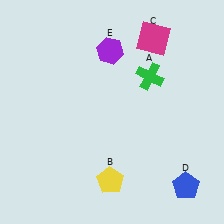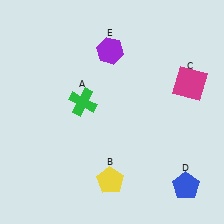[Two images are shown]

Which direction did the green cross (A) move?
The green cross (A) moved left.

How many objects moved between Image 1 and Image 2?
2 objects moved between the two images.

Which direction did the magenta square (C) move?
The magenta square (C) moved down.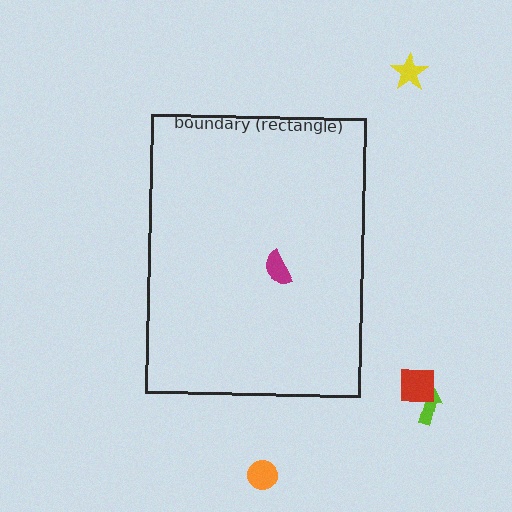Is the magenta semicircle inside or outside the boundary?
Inside.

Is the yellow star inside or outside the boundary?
Outside.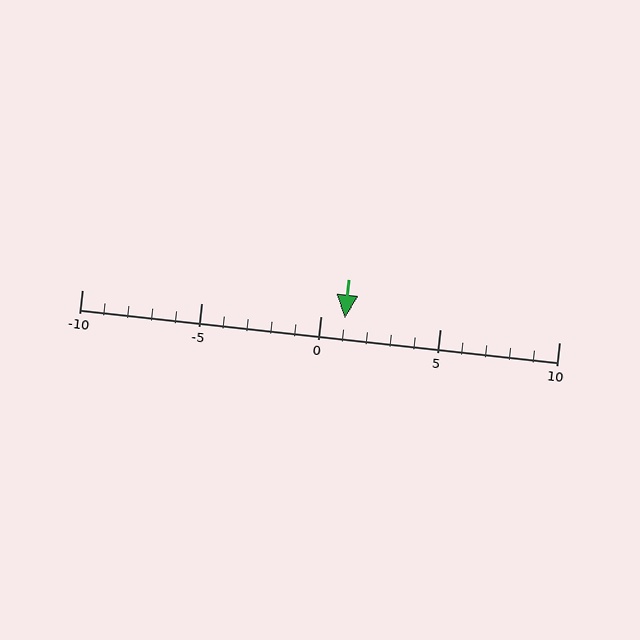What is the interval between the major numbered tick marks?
The major tick marks are spaced 5 units apart.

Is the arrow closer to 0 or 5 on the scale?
The arrow is closer to 0.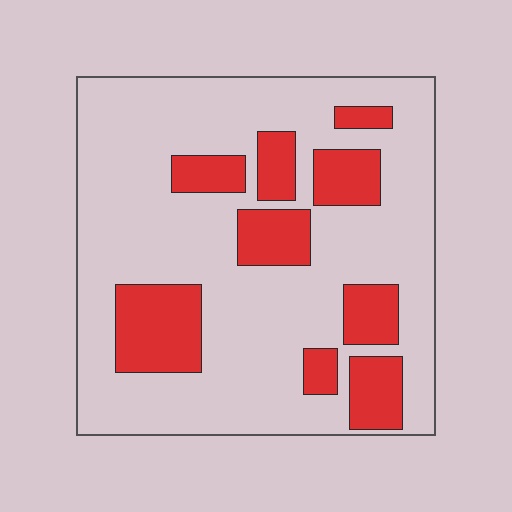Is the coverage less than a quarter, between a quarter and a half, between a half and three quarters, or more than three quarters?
Less than a quarter.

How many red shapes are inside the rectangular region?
9.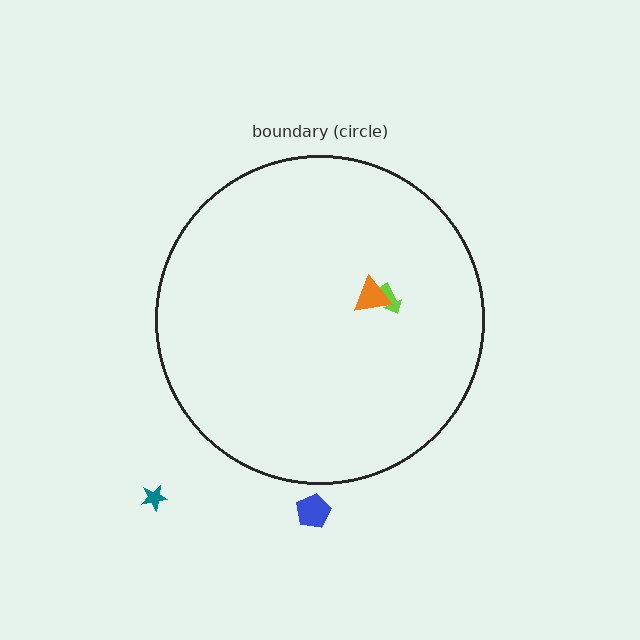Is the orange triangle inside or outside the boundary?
Inside.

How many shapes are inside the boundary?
2 inside, 2 outside.